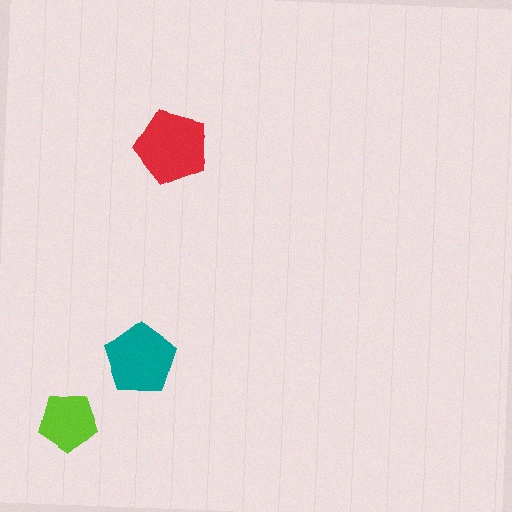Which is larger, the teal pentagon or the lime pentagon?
The teal one.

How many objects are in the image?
There are 3 objects in the image.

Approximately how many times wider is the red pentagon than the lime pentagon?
About 1.5 times wider.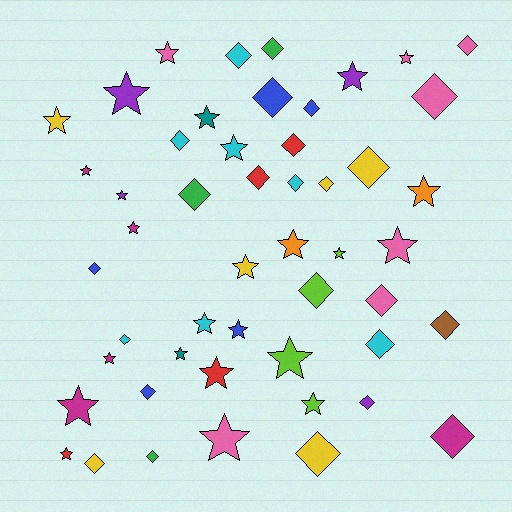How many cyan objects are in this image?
There are 7 cyan objects.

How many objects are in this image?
There are 50 objects.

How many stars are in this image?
There are 25 stars.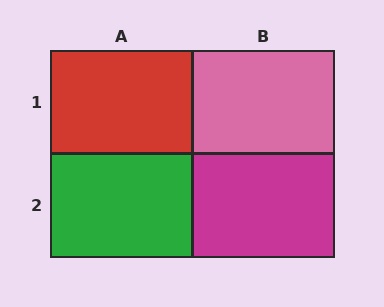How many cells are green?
1 cell is green.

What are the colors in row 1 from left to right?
Red, pink.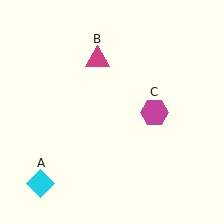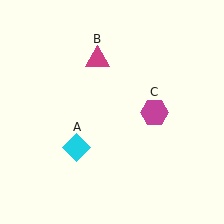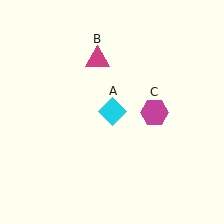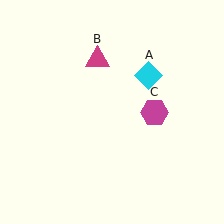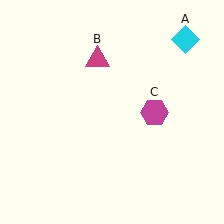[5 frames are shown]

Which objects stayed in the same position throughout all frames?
Magenta triangle (object B) and magenta hexagon (object C) remained stationary.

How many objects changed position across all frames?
1 object changed position: cyan diamond (object A).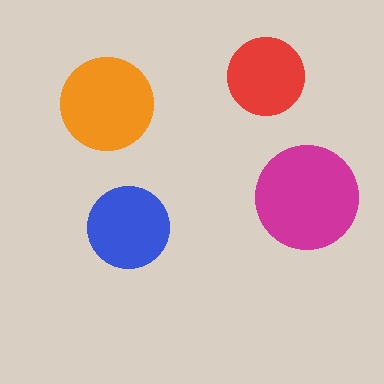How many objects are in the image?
There are 4 objects in the image.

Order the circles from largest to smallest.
the magenta one, the orange one, the blue one, the red one.